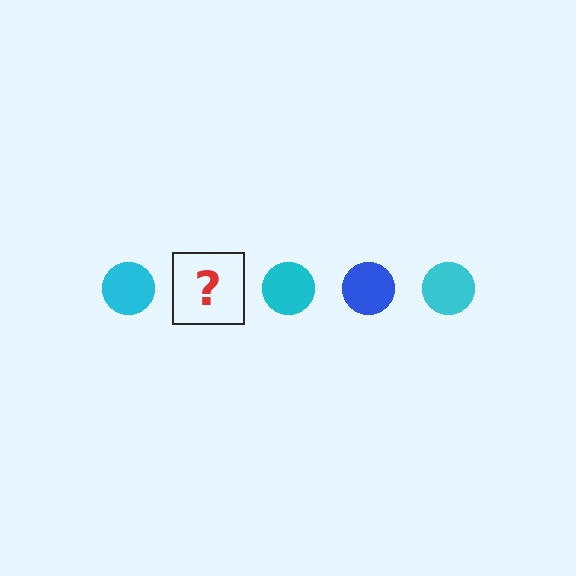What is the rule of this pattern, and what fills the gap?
The rule is that the pattern cycles through cyan, blue circles. The gap should be filled with a blue circle.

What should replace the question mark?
The question mark should be replaced with a blue circle.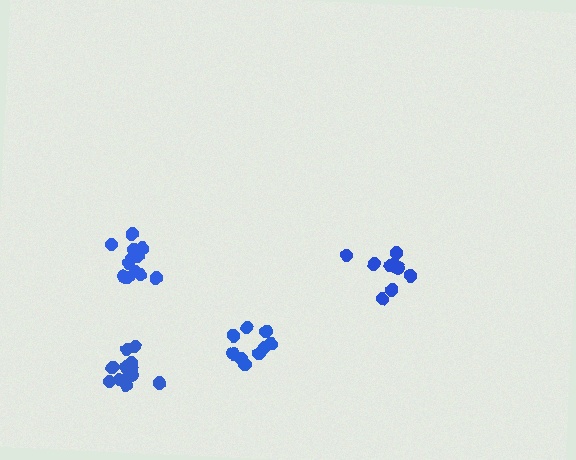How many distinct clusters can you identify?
There are 4 distinct clusters.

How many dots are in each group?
Group 1: 15 dots, Group 2: 11 dots, Group 3: 12 dots, Group 4: 9 dots (47 total).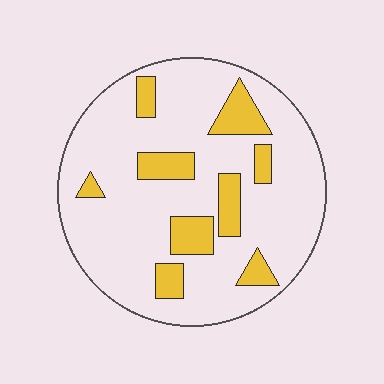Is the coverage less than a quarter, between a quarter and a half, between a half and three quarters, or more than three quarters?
Less than a quarter.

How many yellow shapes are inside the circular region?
9.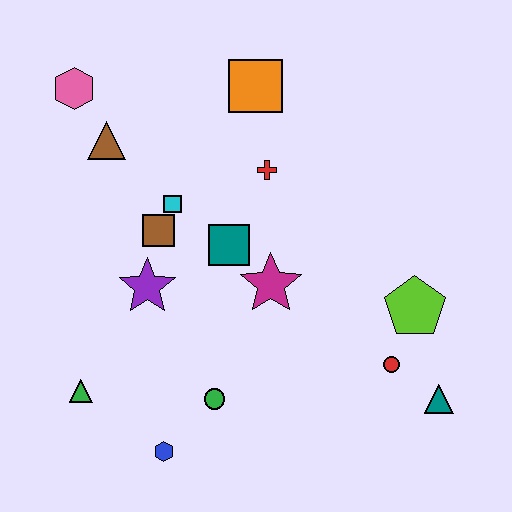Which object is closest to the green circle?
The blue hexagon is closest to the green circle.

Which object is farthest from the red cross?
The blue hexagon is farthest from the red cross.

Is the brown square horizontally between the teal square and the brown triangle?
Yes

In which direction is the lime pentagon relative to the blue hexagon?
The lime pentagon is to the right of the blue hexagon.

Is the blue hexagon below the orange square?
Yes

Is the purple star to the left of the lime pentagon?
Yes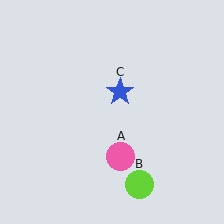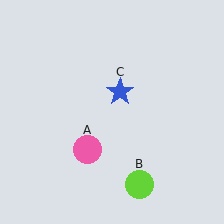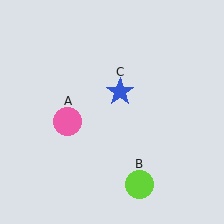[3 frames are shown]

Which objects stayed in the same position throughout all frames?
Lime circle (object B) and blue star (object C) remained stationary.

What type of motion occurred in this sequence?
The pink circle (object A) rotated clockwise around the center of the scene.